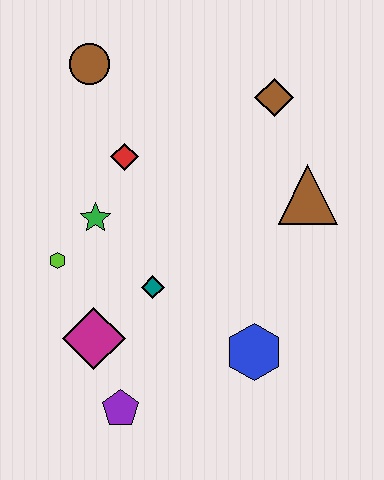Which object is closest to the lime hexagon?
The green star is closest to the lime hexagon.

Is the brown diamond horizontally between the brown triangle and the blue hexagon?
Yes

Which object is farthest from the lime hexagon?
The brown diamond is farthest from the lime hexagon.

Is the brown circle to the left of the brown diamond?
Yes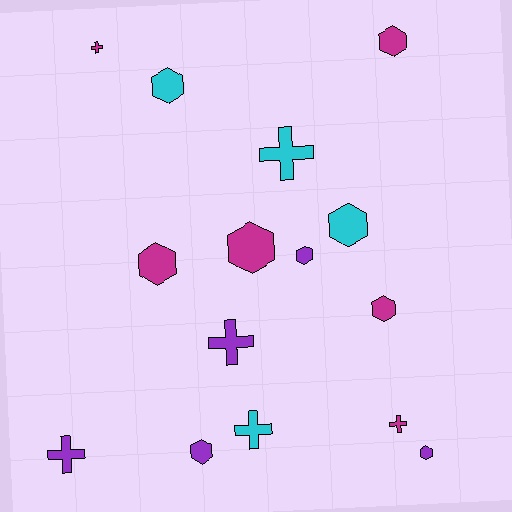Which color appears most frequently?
Magenta, with 6 objects.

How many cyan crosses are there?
There are 2 cyan crosses.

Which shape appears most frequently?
Hexagon, with 9 objects.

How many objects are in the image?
There are 15 objects.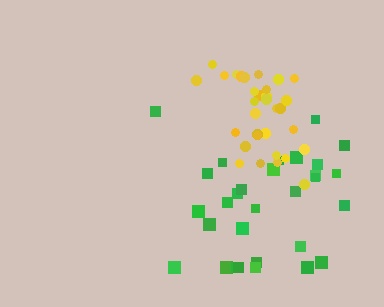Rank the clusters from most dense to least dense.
yellow, green.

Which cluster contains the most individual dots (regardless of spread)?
Yellow (32).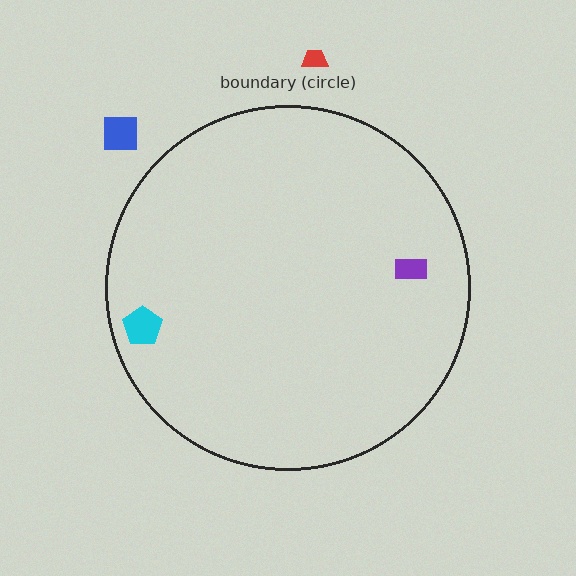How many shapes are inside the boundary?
2 inside, 2 outside.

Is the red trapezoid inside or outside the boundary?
Outside.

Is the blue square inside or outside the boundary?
Outside.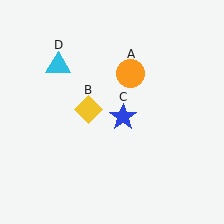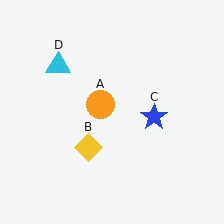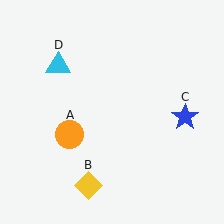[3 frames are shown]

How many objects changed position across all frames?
3 objects changed position: orange circle (object A), yellow diamond (object B), blue star (object C).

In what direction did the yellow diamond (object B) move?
The yellow diamond (object B) moved down.